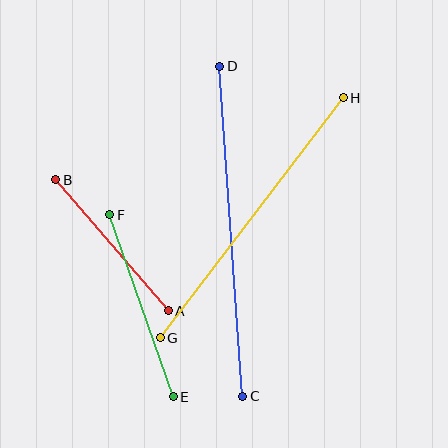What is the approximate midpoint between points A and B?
The midpoint is at approximately (112, 245) pixels.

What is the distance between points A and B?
The distance is approximately 173 pixels.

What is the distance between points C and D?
The distance is approximately 331 pixels.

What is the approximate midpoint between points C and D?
The midpoint is at approximately (231, 231) pixels.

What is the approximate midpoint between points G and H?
The midpoint is at approximately (252, 218) pixels.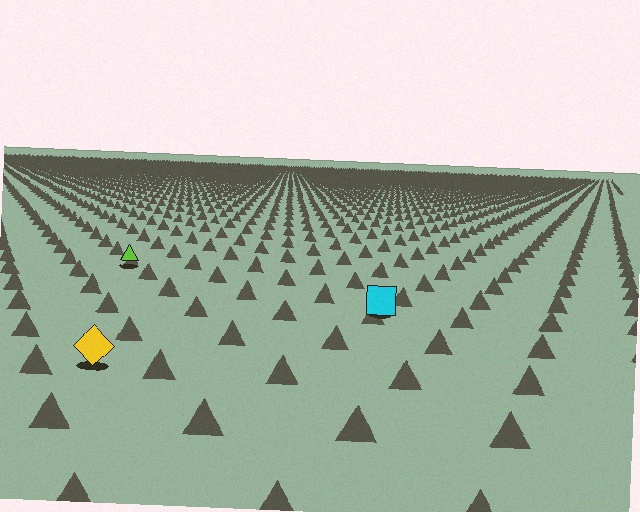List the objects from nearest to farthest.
From nearest to farthest: the yellow diamond, the cyan square, the lime triangle.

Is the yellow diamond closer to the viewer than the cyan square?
Yes. The yellow diamond is closer — you can tell from the texture gradient: the ground texture is coarser near it.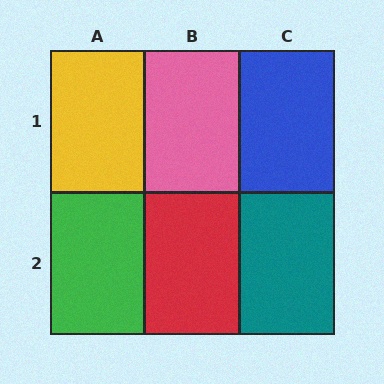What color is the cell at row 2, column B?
Red.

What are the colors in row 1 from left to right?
Yellow, pink, blue.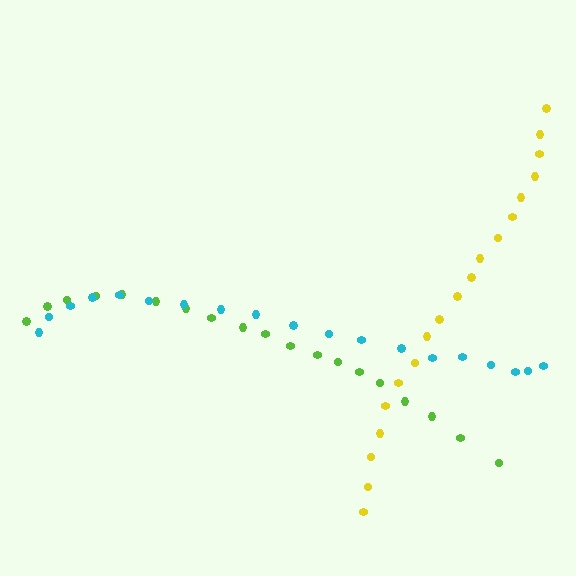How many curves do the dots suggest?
There are 3 distinct paths.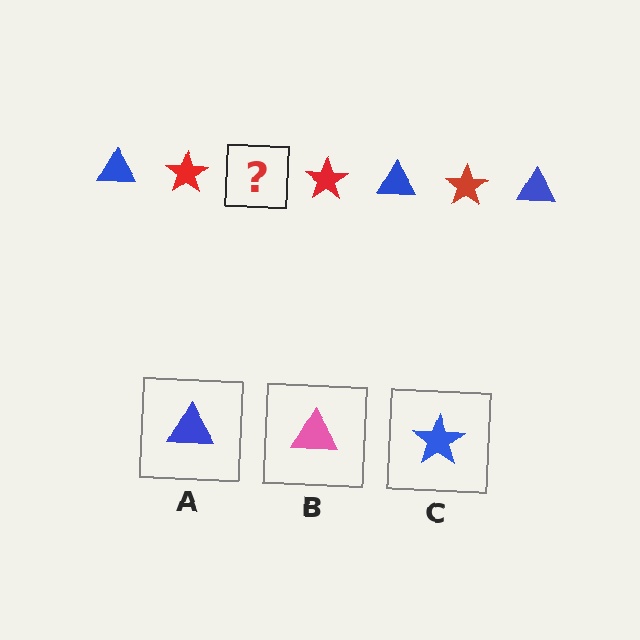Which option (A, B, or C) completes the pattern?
A.